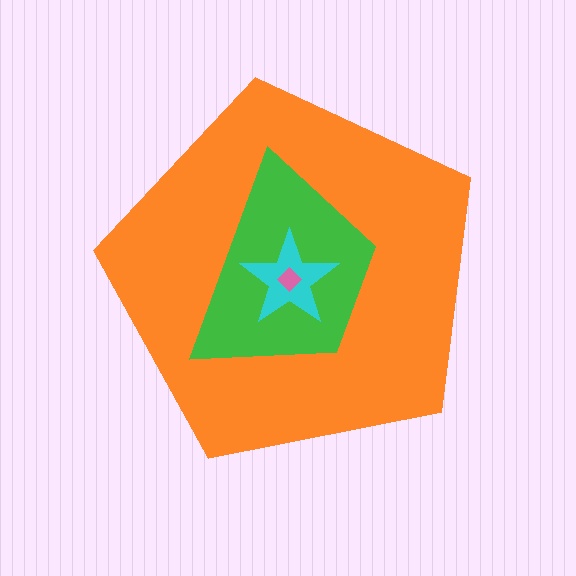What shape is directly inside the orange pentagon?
The green trapezoid.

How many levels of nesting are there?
4.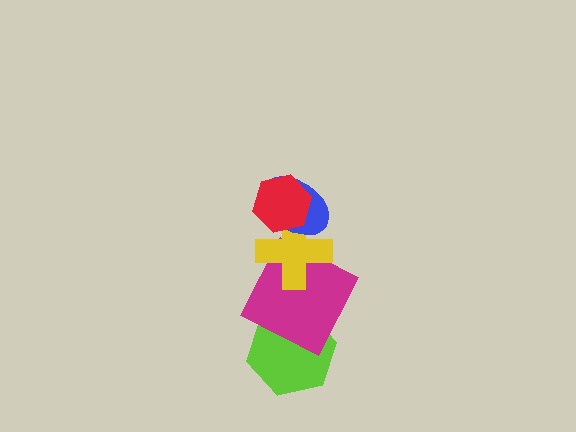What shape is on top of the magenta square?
The yellow cross is on top of the magenta square.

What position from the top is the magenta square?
The magenta square is 4th from the top.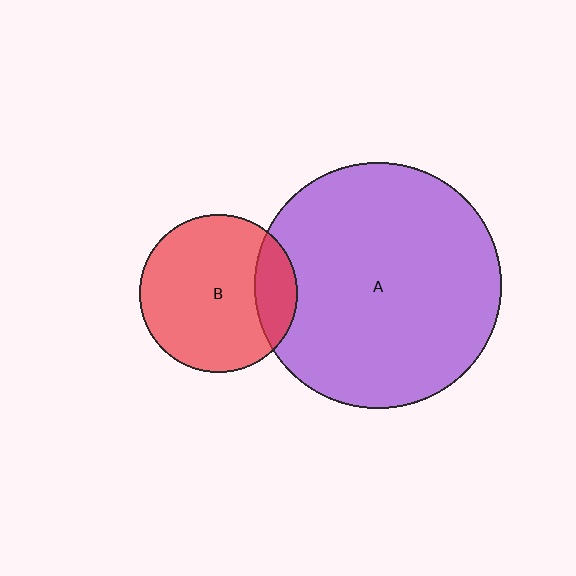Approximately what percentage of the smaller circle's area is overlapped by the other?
Approximately 20%.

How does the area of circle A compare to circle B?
Approximately 2.4 times.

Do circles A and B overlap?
Yes.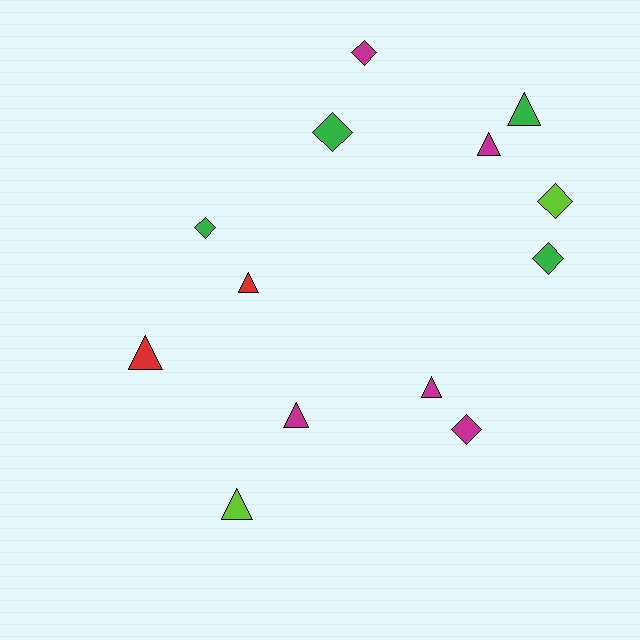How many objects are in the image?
There are 13 objects.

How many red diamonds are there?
There are no red diamonds.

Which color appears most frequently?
Magenta, with 5 objects.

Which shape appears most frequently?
Triangle, with 7 objects.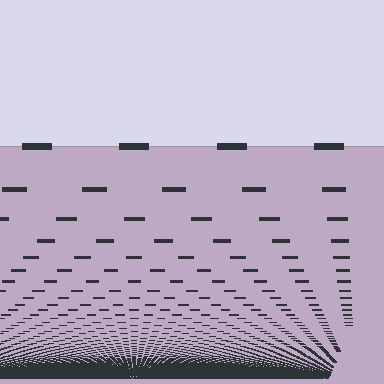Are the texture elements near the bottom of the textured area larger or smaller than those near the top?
Smaller. The gradient is inverted — elements near the bottom are smaller and denser.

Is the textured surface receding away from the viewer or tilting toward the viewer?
The surface appears to tilt toward the viewer. Texture elements get larger and sparser toward the top.